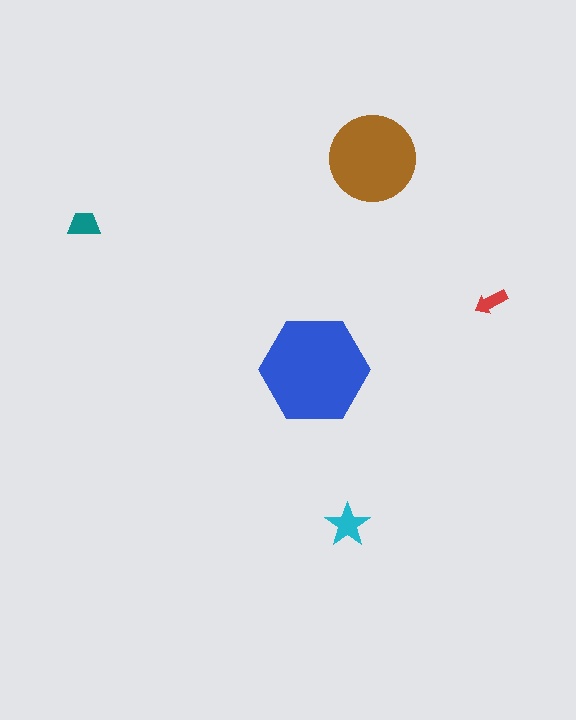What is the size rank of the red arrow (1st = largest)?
5th.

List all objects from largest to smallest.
The blue hexagon, the brown circle, the cyan star, the teal trapezoid, the red arrow.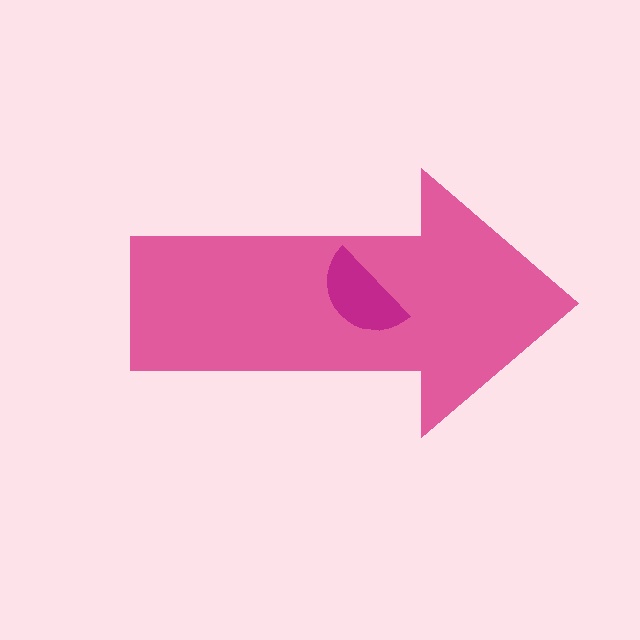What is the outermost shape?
The pink arrow.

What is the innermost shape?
The magenta semicircle.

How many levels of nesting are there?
2.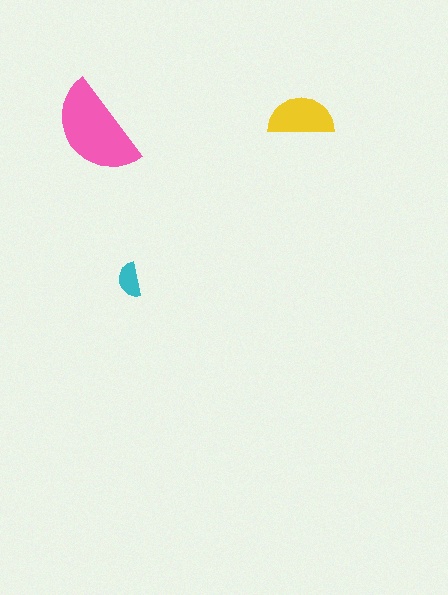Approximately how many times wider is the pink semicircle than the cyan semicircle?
About 3 times wider.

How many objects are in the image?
There are 3 objects in the image.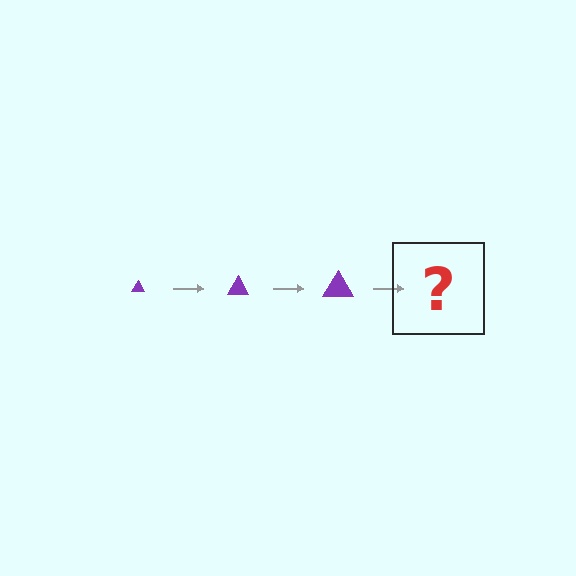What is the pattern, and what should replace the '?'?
The pattern is that the triangle gets progressively larger each step. The '?' should be a purple triangle, larger than the previous one.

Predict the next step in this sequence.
The next step is a purple triangle, larger than the previous one.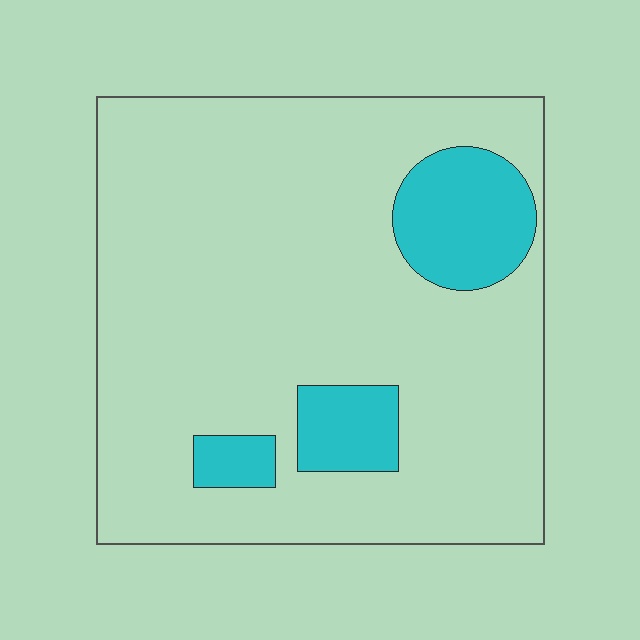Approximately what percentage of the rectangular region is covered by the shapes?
Approximately 15%.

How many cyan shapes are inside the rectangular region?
3.